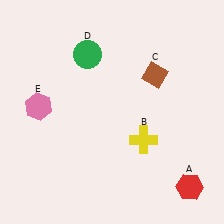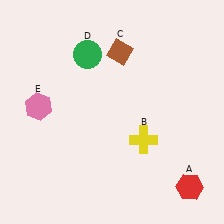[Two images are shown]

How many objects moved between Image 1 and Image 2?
1 object moved between the two images.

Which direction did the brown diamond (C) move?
The brown diamond (C) moved left.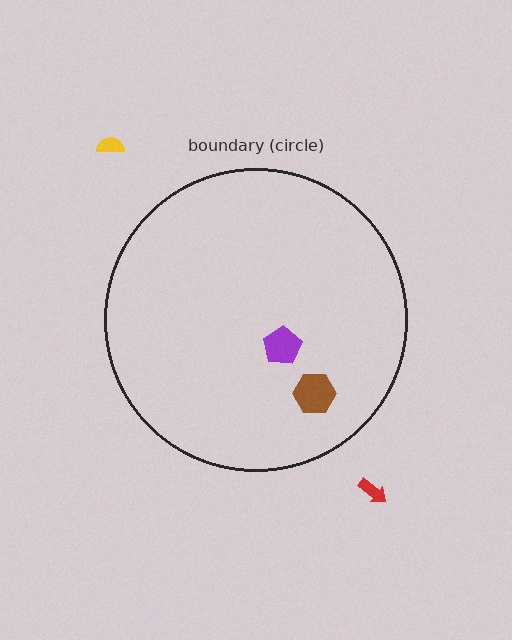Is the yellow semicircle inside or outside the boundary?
Outside.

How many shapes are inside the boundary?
2 inside, 2 outside.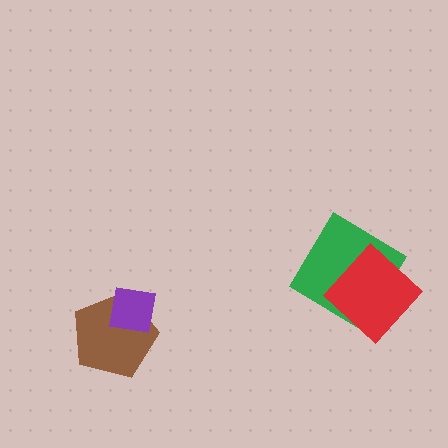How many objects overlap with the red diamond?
1 object overlaps with the red diamond.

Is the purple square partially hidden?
No, no other shape covers it.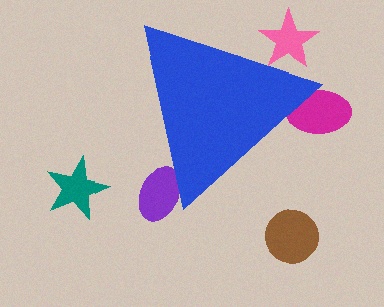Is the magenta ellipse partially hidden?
Yes, the magenta ellipse is partially hidden behind the blue triangle.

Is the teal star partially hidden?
No, the teal star is fully visible.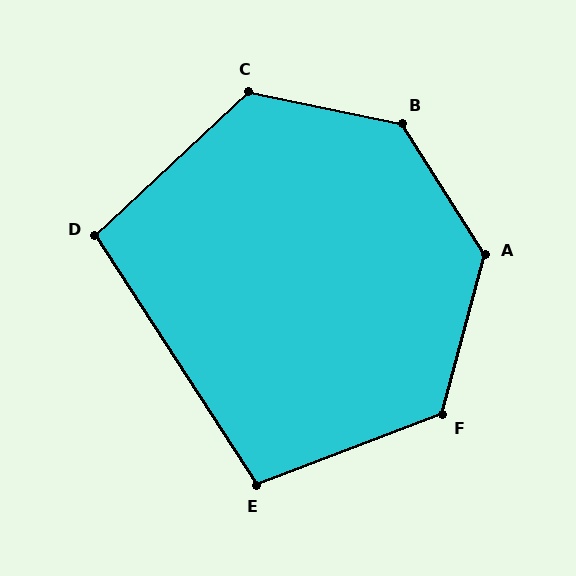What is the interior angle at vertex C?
Approximately 125 degrees (obtuse).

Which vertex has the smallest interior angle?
D, at approximately 100 degrees.